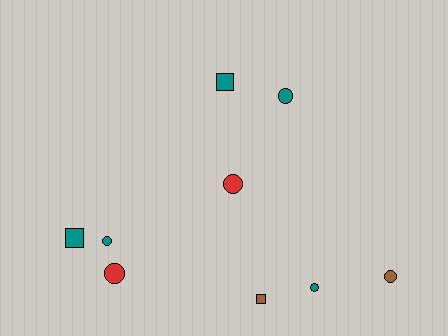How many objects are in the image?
There are 9 objects.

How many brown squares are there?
There is 1 brown square.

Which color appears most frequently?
Teal, with 5 objects.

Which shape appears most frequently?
Circle, with 6 objects.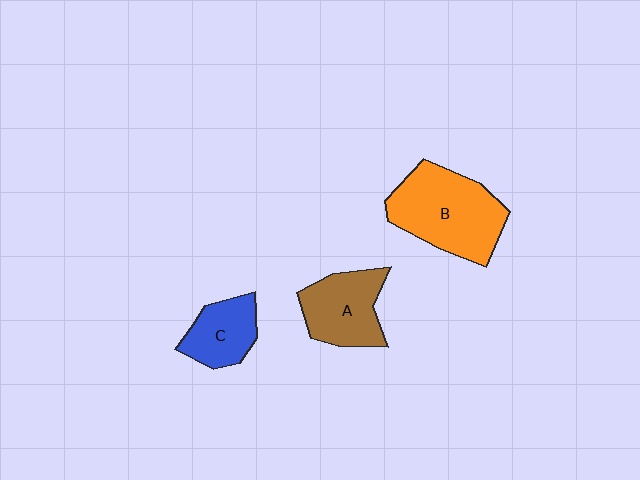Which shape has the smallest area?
Shape C (blue).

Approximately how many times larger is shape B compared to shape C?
Approximately 1.9 times.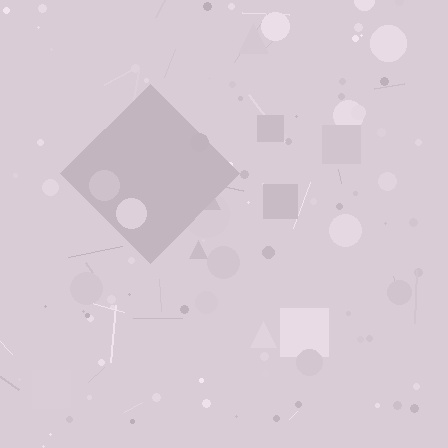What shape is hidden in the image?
A diamond is hidden in the image.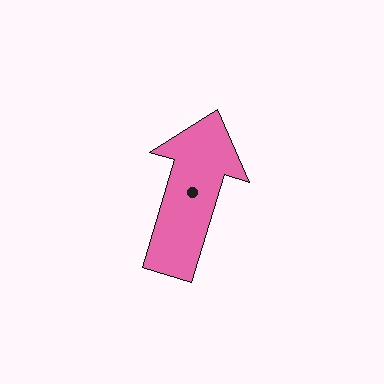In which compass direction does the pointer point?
North.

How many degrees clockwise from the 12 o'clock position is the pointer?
Approximately 17 degrees.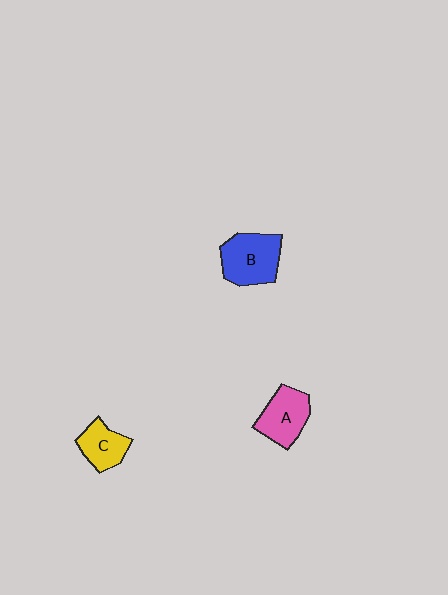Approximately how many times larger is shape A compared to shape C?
Approximately 1.3 times.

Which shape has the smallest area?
Shape C (yellow).